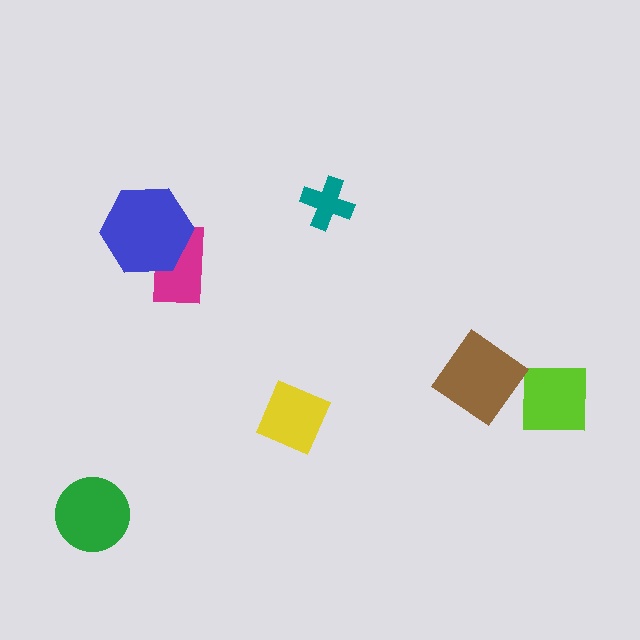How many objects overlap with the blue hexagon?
1 object overlaps with the blue hexagon.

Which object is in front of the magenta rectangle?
The blue hexagon is in front of the magenta rectangle.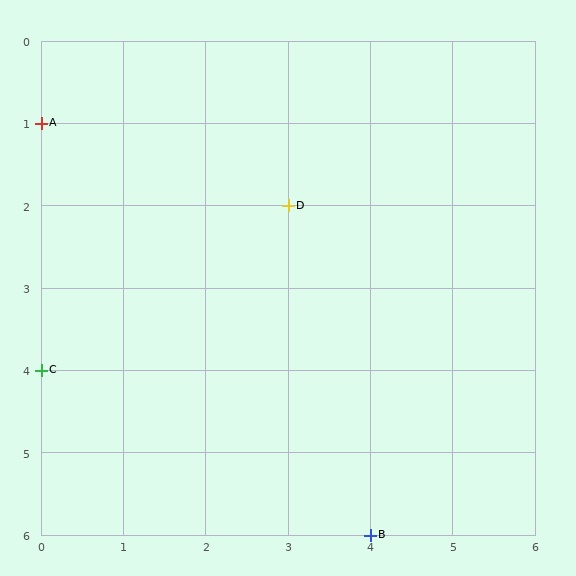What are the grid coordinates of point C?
Point C is at grid coordinates (0, 4).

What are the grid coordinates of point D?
Point D is at grid coordinates (3, 2).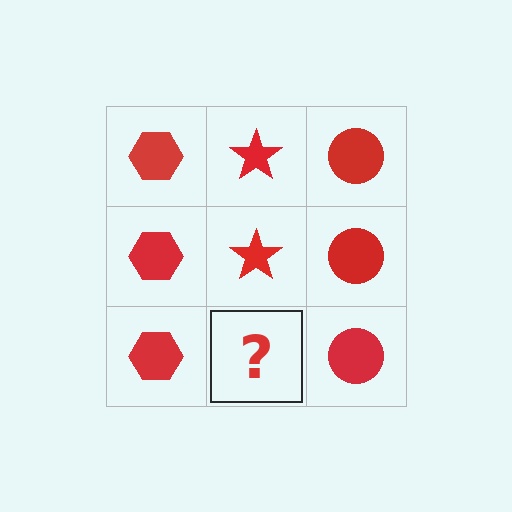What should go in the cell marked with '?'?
The missing cell should contain a red star.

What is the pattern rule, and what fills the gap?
The rule is that each column has a consistent shape. The gap should be filled with a red star.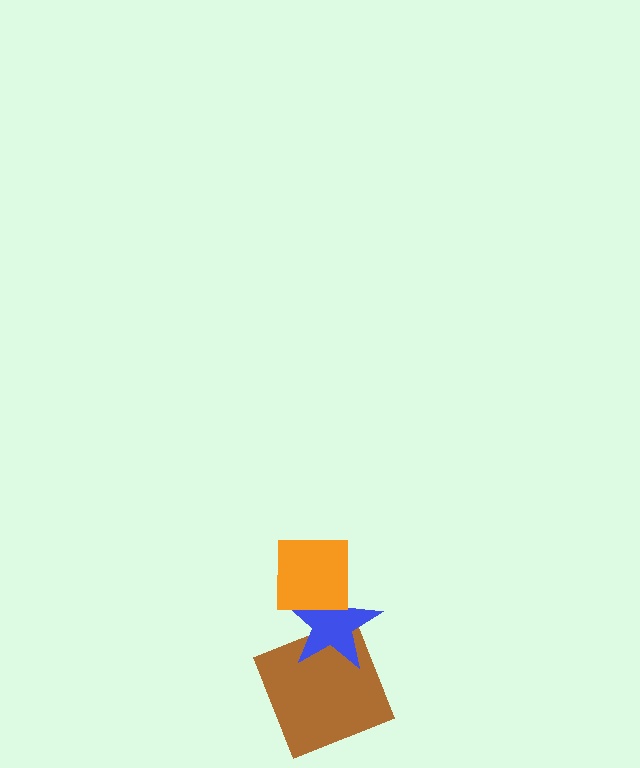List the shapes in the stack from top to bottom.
From top to bottom: the orange square, the blue star, the brown square.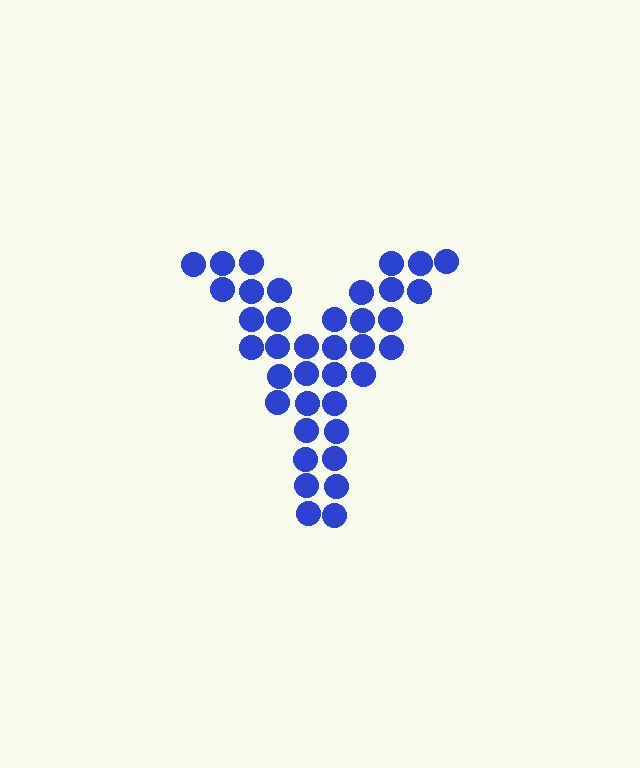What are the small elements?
The small elements are circles.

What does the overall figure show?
The overall figure shows the letter Y.